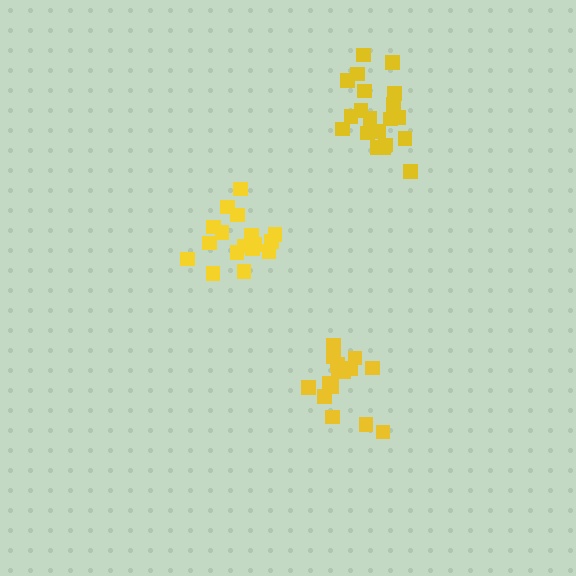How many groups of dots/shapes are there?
There are 3 groups.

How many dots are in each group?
Group 1: 17 dots, Group 2: 20 dots, Group 3: 15 dots (52 total).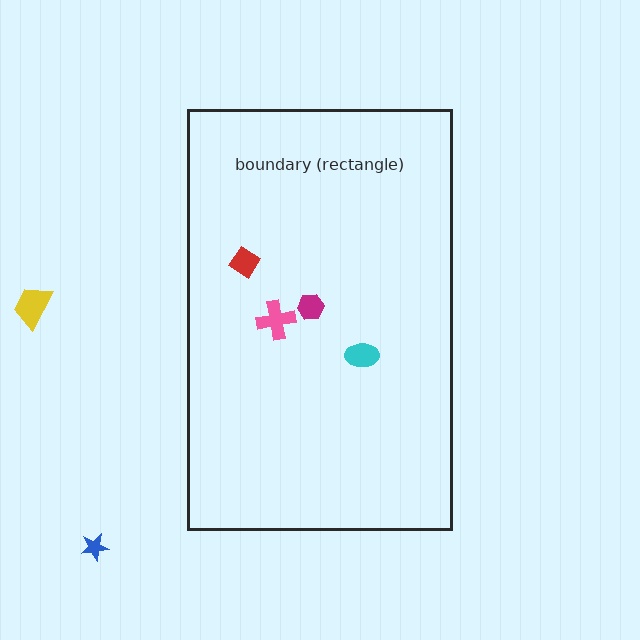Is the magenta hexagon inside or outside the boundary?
Inside.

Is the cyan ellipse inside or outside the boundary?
Inside.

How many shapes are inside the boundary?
4 inside, 2 outside.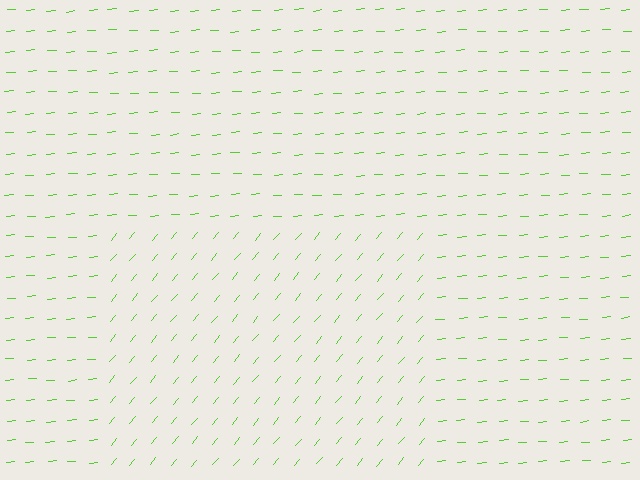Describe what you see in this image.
The image is filled with small lime line segments. A rectangle region in the image has lines oriented differently from the surrounding lines, creating a visible texture boundary.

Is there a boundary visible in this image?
Yes, there is a texture boundary formed by a change in line orientation.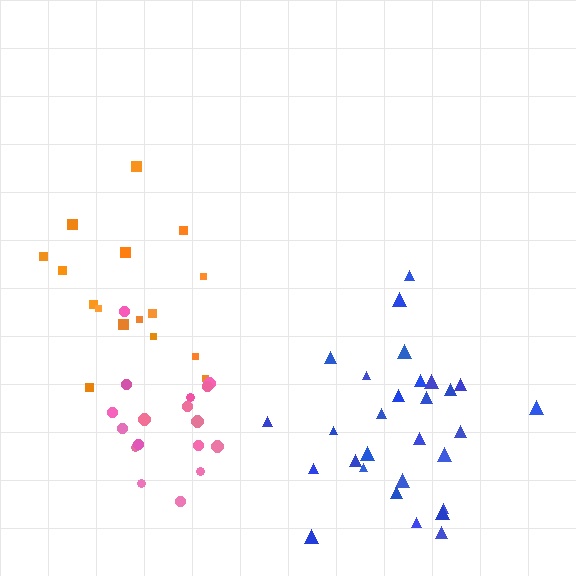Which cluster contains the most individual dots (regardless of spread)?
Blue (29).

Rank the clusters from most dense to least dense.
pink, blue, orange.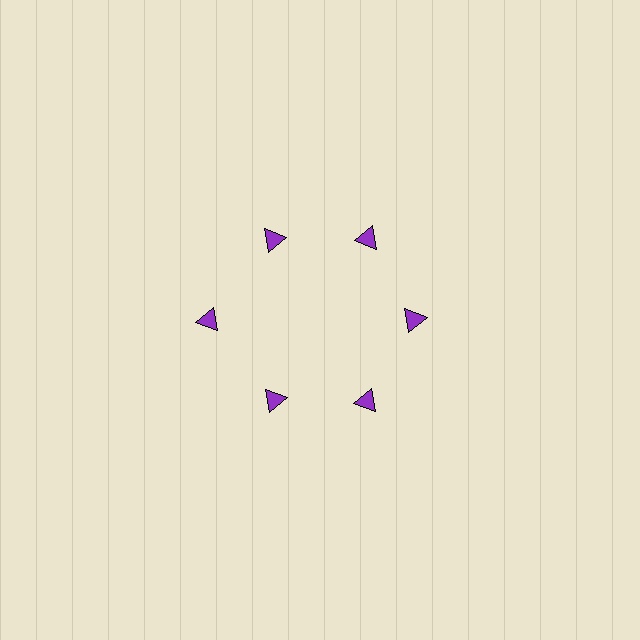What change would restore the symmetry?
The symmetry would be restored by moving it inward, back onto the ring so that all 6 triangles sit at equal angles and equal distance from the center.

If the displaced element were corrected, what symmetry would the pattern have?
It would have 6-fold rotational symmetry — the pattern would map onto itself every 60 degrees.